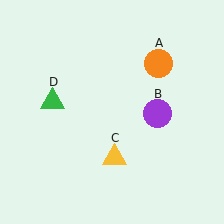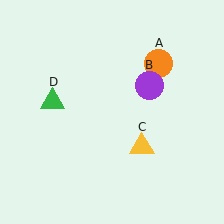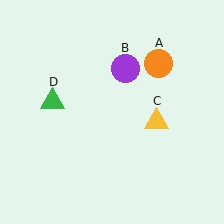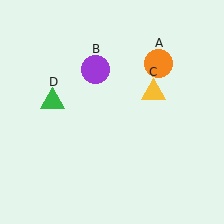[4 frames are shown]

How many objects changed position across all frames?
2 objects changed position: purple circle (object B), yellow triangle (object C).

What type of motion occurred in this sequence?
The purple circle (object B), yellow triangle (object C) rotated counterclockwise around the center of the scene.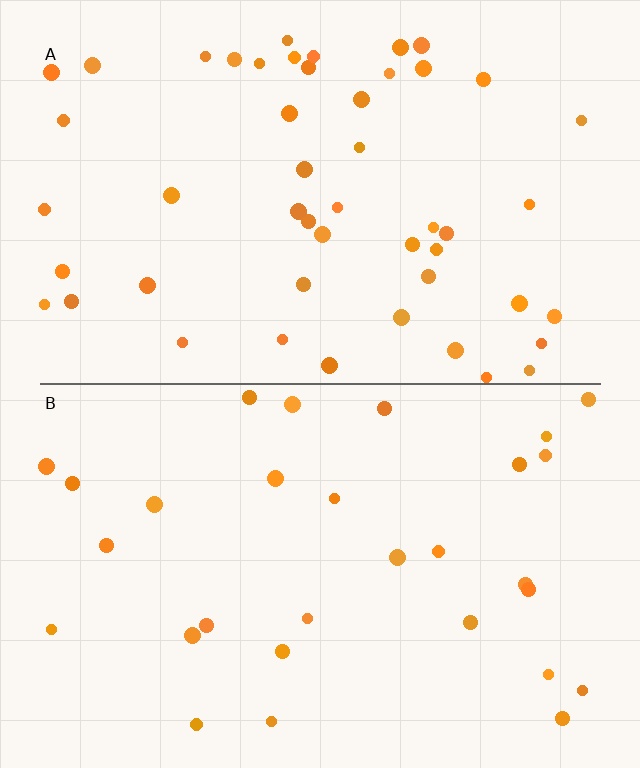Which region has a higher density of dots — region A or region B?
A (the top).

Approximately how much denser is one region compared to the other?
Approximately 1.7× — region A over region B.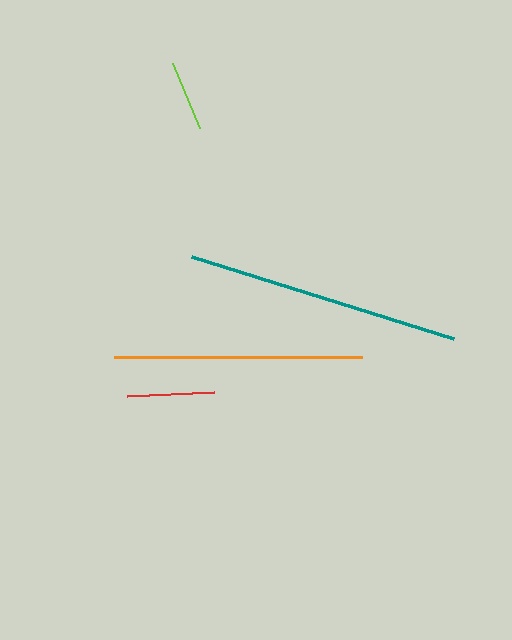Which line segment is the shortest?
The lime line is the shortest at approximately 71 pixels.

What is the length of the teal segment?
The teal segment is approximately 274 pixels long.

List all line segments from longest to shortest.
From longest to shortest: teal, orange, red, lime.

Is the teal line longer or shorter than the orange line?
The teal line is longer than the orange line.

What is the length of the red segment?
The red segment is approximately 87 pixels long.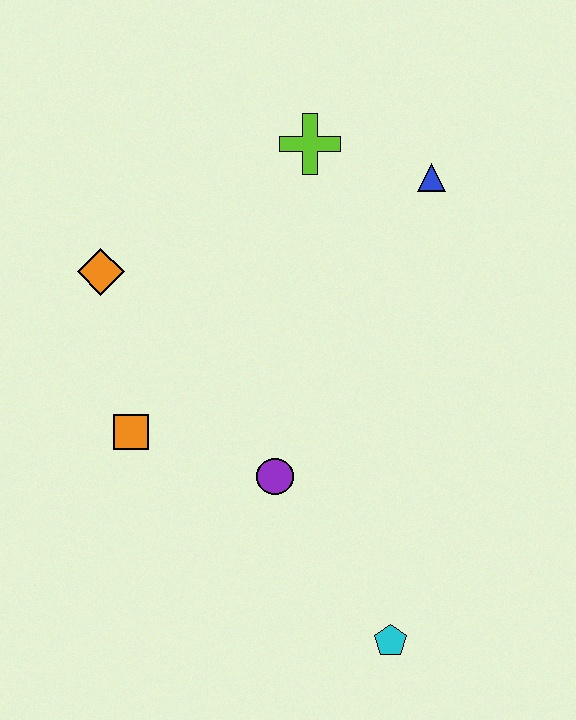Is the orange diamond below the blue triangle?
Yes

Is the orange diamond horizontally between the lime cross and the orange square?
No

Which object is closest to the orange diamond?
The orange square is closest to the orange diamond.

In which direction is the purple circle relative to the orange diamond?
The purple circle is below the orange diamond.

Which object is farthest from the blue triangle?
The cyan pentagon is farthest from the blue triangle.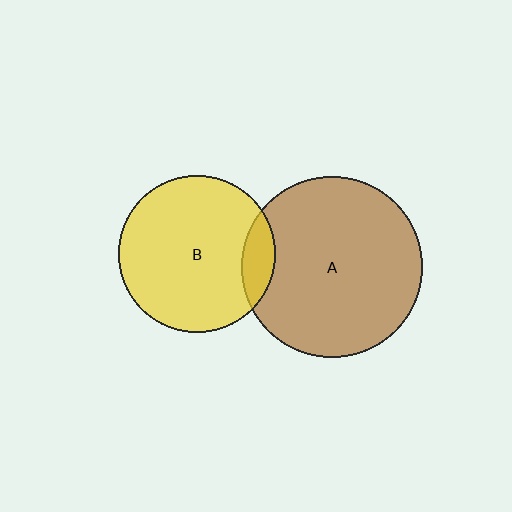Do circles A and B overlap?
Yes.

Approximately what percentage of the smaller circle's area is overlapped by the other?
Approximately 10%.